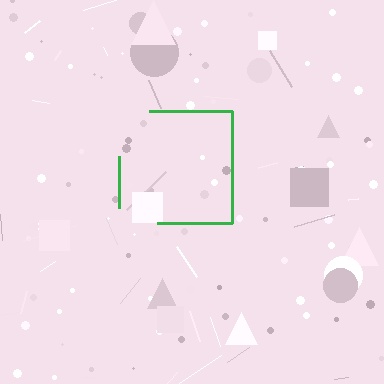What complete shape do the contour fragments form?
The contour fragments form a square.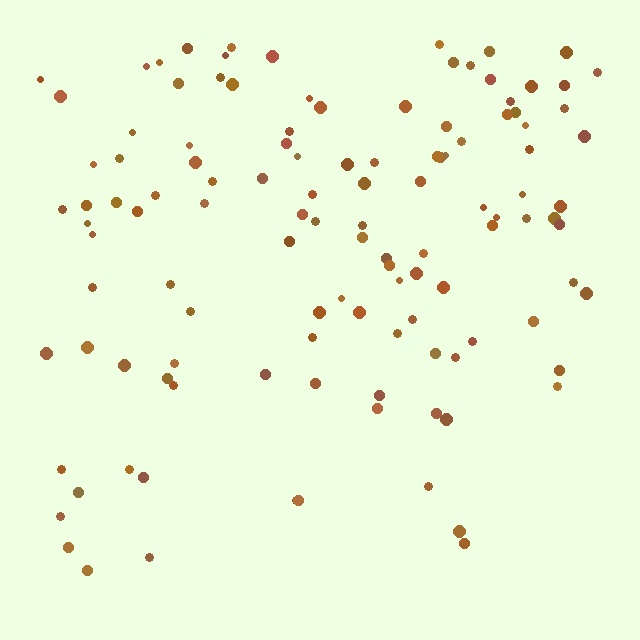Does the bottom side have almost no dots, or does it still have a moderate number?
Still a moderate number, just noticeably fewer than the top.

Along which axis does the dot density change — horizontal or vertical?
Vertical.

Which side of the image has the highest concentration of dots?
The top.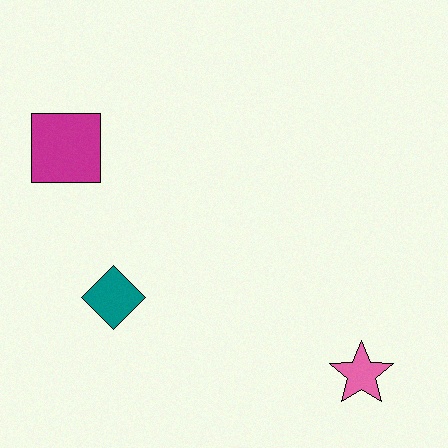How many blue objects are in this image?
There are no blue objects.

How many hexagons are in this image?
There are no hexagons.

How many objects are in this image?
There are 3 objects.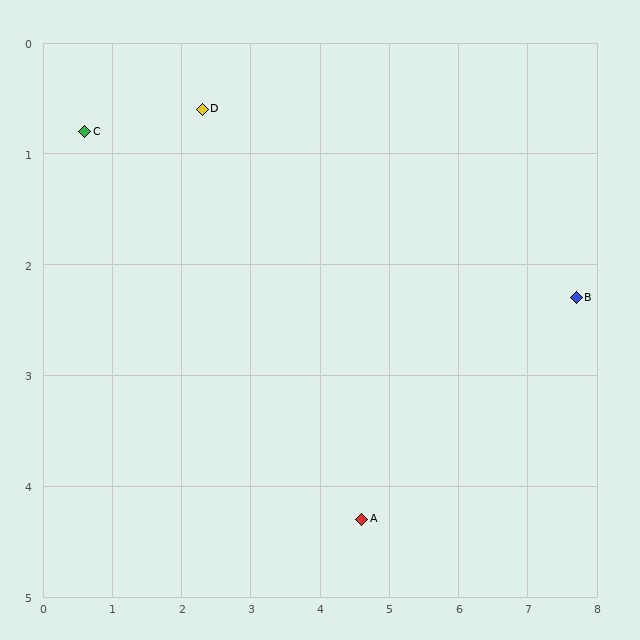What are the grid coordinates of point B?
Point B is at approximately (7.7, 2.3).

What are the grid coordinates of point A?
Point A is at approximately (4.6, 4.3).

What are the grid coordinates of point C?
Point C is at approximately (0.6, 0.8).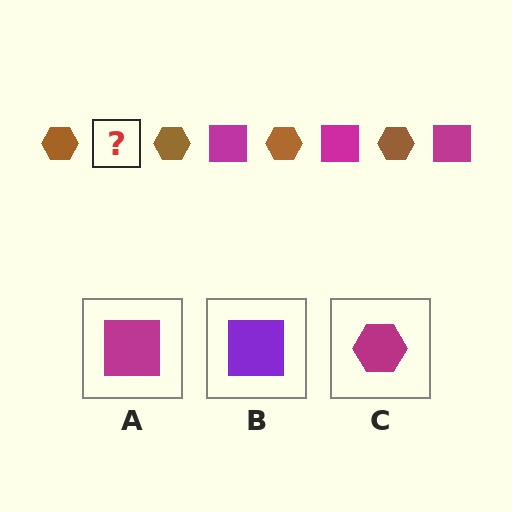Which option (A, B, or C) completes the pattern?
A.